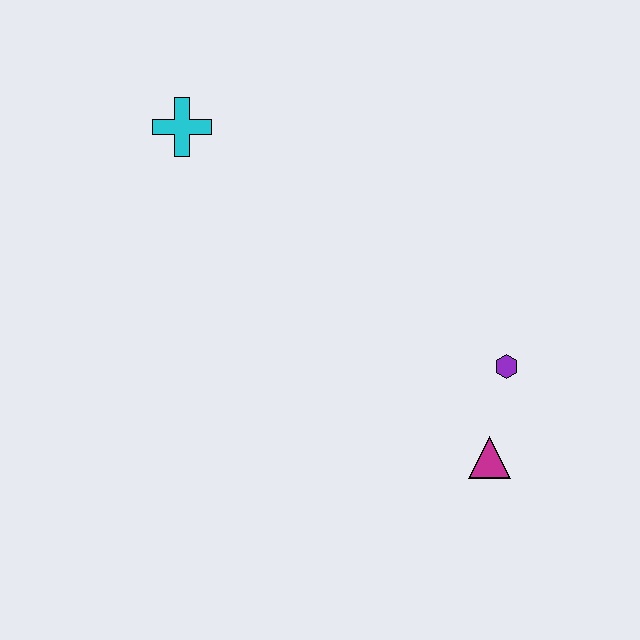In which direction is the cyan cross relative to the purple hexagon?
The cyan cross is to the left of the purple hexagon.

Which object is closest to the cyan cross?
The purple hexagon is closest to the cyan cross.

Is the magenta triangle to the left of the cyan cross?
No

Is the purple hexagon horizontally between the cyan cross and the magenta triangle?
No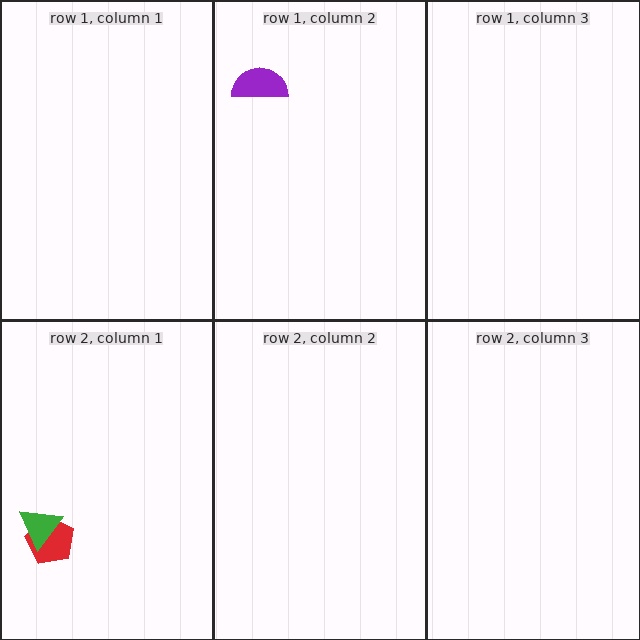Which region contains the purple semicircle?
The row 1, column 2 region.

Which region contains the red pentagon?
The row 2, column 1 region.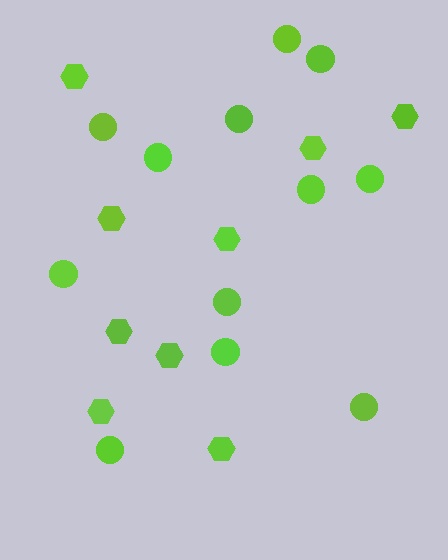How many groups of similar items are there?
There are 2 groups: one group of hexagons (9) and one group of circles (12).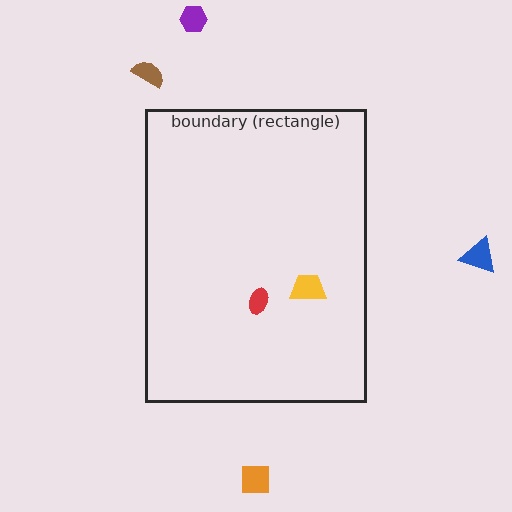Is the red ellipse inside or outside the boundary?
Inside.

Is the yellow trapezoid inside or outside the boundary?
Inside.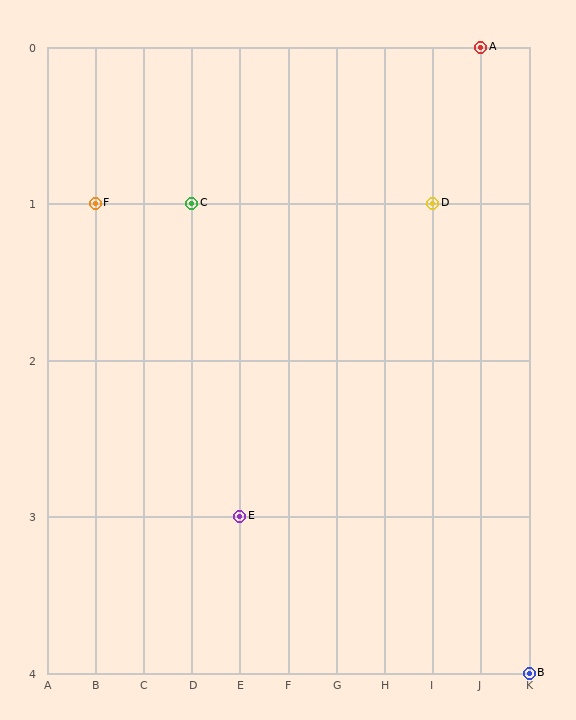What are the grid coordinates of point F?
Point F is at grid coordinates (B, 1).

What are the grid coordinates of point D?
Point D is at grid coordinates (I, 1).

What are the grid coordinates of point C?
Point C is at grid coordinates (D, 1).